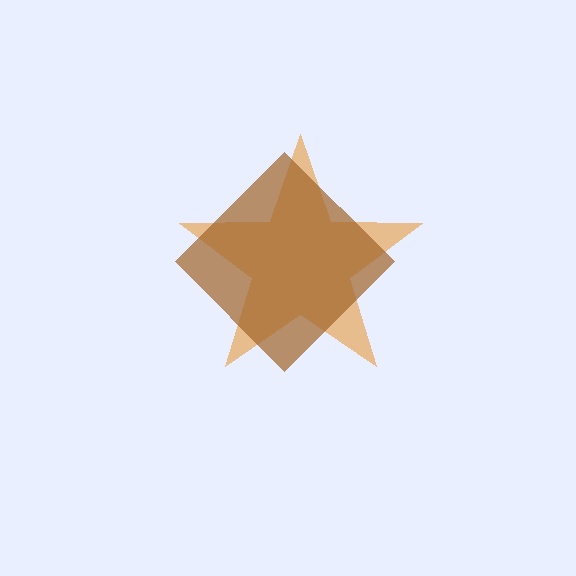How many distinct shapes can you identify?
There are 2 distinct shapes: an orange star, a brown diamond.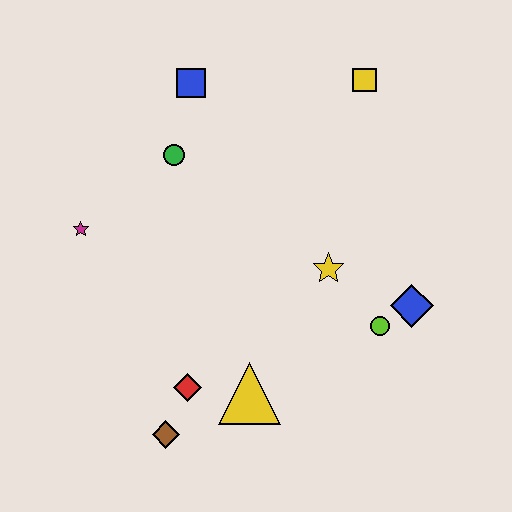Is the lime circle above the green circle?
No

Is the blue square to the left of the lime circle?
Yes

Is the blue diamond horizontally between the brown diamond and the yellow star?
No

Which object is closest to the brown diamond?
The red diamond is closest to the brown diamond.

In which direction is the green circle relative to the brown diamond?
The green circle is above the brown diamond.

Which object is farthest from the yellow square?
The brown diamond is farthest from the yellow square.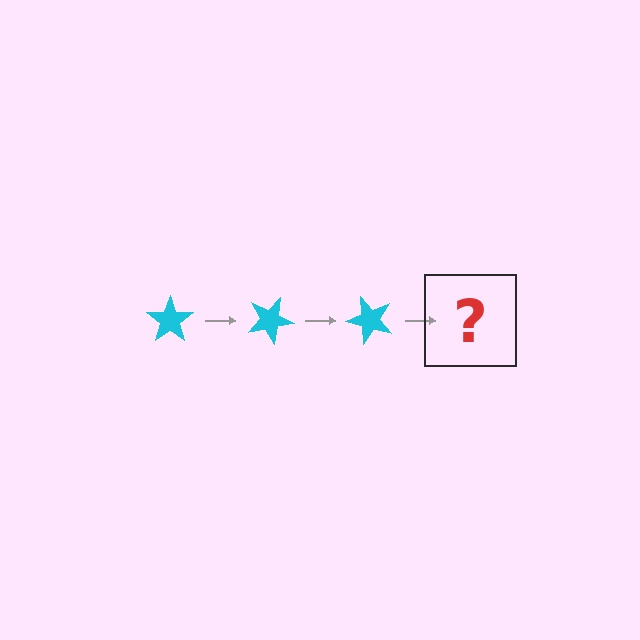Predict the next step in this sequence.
The next step is a cyan star rotated 75 degrees.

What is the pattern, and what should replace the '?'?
The pattern is that the star rotates 25 degrees each step. The '?' should be a cyan star rotated 75 degrees.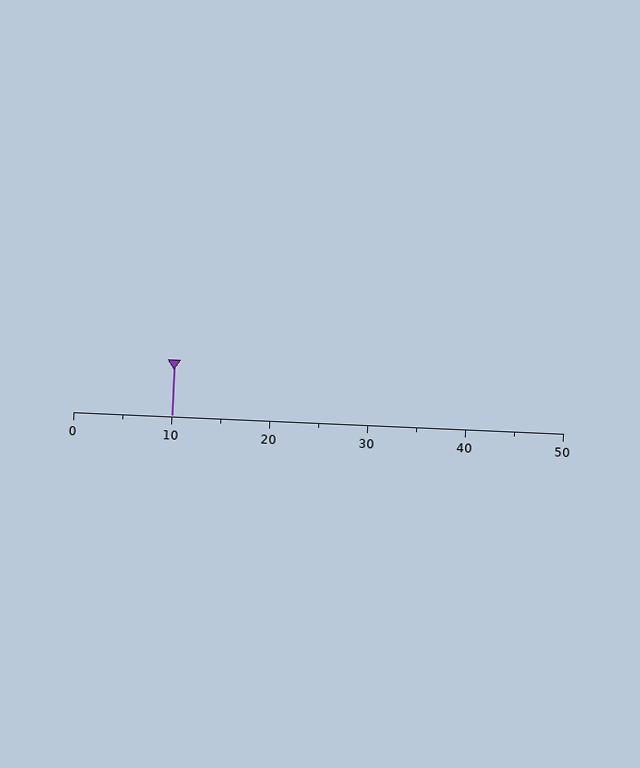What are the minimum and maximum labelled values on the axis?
The axis runs from 0 to 50.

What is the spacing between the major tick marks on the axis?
The major ticks are spaced 10 apart.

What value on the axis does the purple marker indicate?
The marker indicates approximately 10.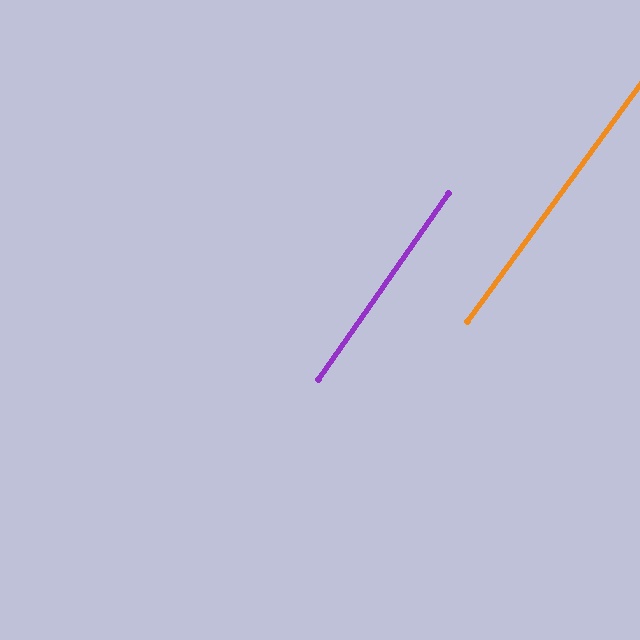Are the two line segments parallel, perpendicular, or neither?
Parallel — their directions differ by only 1.2°.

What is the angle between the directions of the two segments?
Approximately 1 degree.